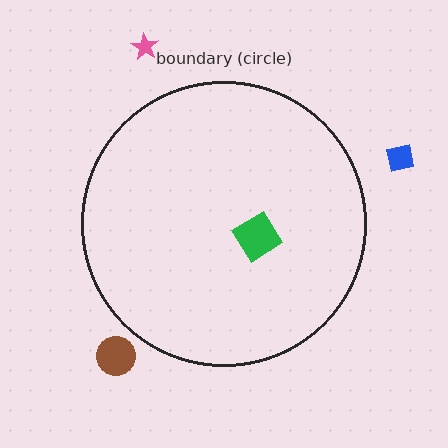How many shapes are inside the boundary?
1 inside, 3 outside.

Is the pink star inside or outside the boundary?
Outside.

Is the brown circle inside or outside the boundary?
Outside.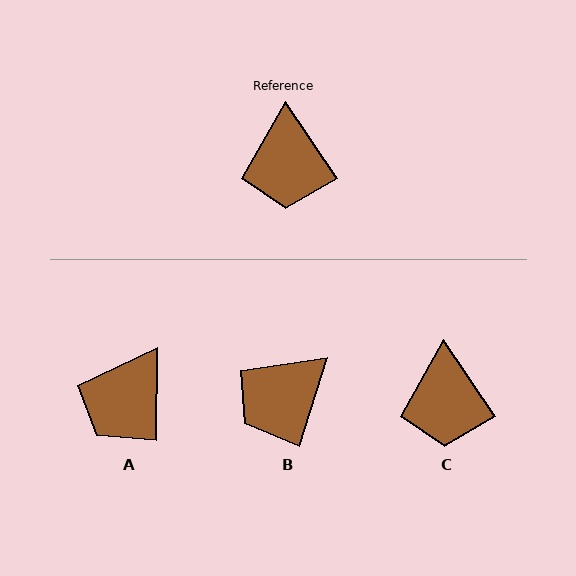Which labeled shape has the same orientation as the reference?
C.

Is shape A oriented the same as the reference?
No, it is off by about 35 degrees.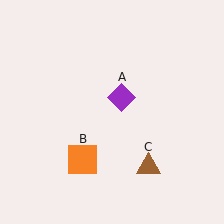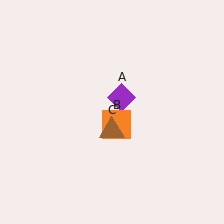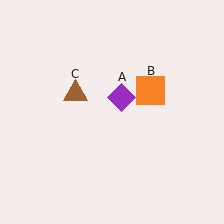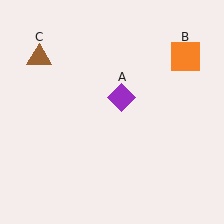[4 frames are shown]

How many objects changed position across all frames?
2 objects changed position: orange square (object B), brown triangle (object C).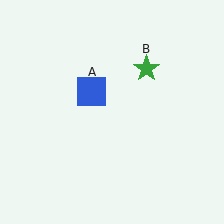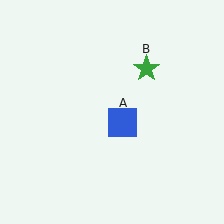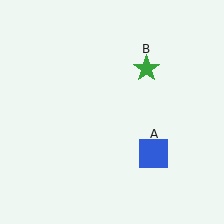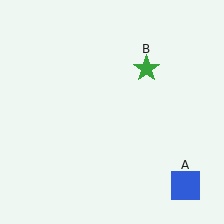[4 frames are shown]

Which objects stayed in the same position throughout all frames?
Green star (object B) remained stationary.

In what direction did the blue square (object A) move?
The blue square (object A) moved down and to the right.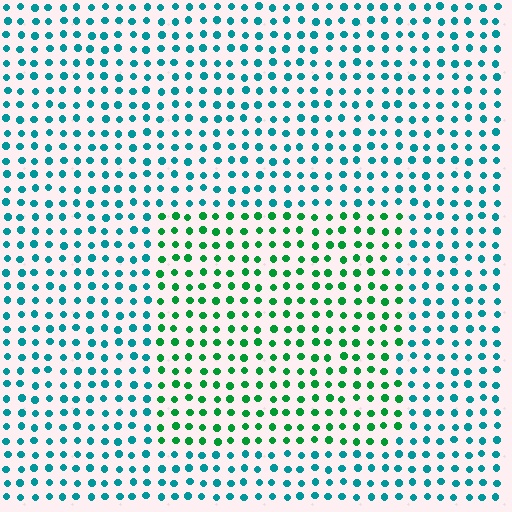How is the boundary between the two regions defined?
The boundary is defined purely by a slight shift in hue (about 43 degrees). Spacing, size, and orientation are identical on both sides.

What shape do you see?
I see a rectangle.